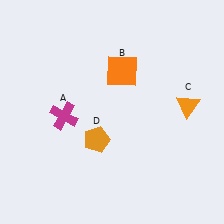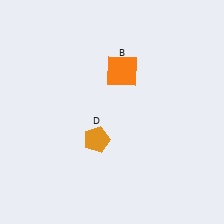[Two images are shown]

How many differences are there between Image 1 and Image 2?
There are 2 differences between the two images.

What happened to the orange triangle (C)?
The orange triangle (C) was removed in Image 2. It was in the top-right area of Image 1.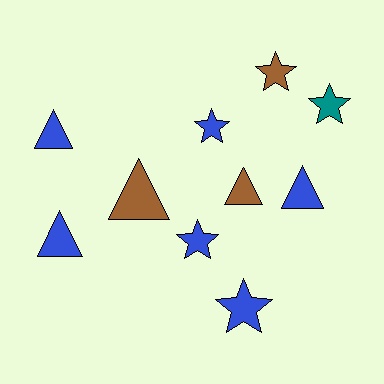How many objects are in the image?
There are 10 objects.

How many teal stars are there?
There is 1 teal star.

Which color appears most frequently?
Blue, with 6 objects.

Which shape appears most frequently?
Triangle, with 5 objects.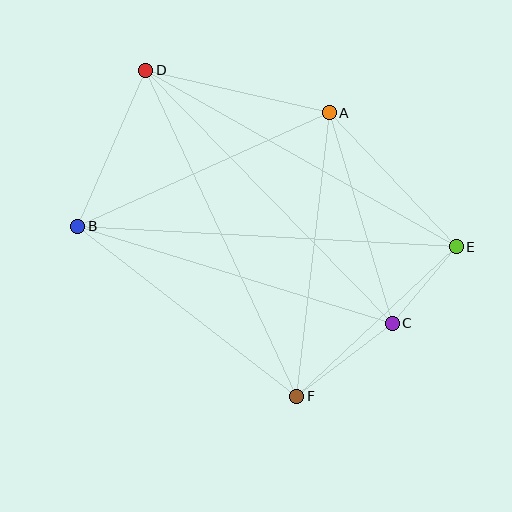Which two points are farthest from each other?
Points B and E are farthest from each other.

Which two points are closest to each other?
Points C and E are closest to each other.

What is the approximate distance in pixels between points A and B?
The distance between A and B is approximately 276 pixels.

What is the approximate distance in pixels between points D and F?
The distance between D and F is approximately 359 pixels.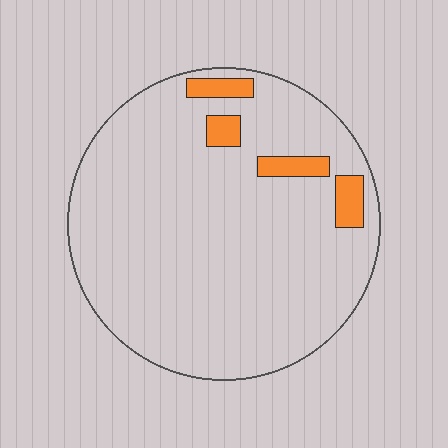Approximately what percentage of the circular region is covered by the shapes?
Approximately 5%.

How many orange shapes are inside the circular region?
4.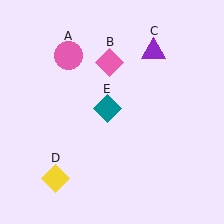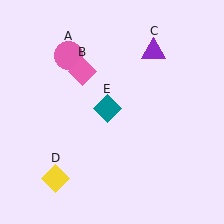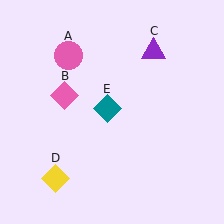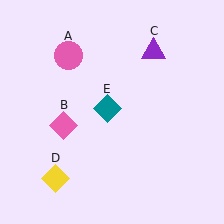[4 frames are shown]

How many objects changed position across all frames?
1 object changed position: pink diamond (object B).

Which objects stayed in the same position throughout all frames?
Pink circle (object A) and purple triangle (object C) and yellow diamond (object D) and teal diamond (object E) remained stationary.